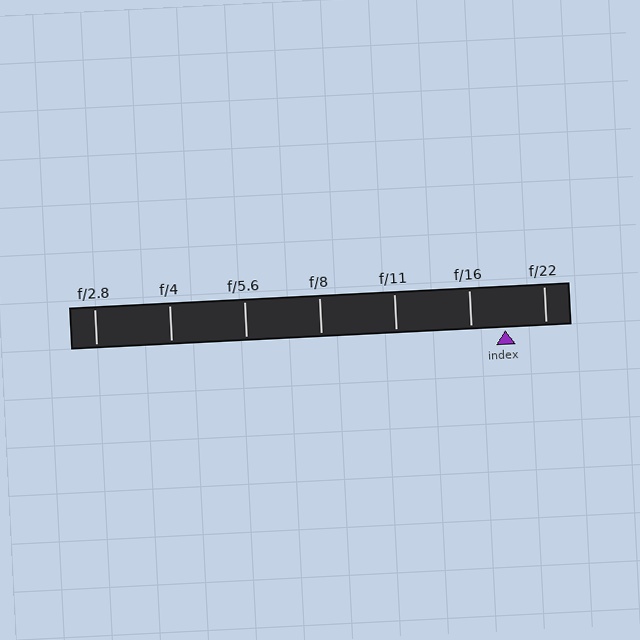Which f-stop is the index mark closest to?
The index mark is closest to f/16.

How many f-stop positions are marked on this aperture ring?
There are 7 f-stop positions marked.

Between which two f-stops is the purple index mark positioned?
The index mark is between f/16 and f/22.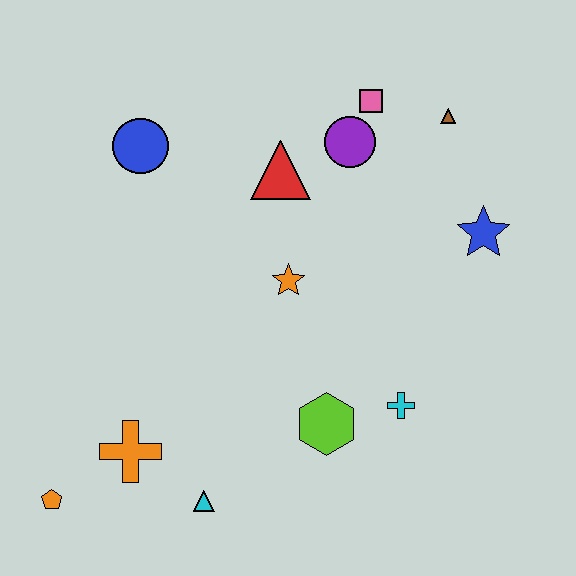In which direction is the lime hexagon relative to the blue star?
The lime hexagon is below the blue star.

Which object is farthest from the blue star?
The orange pentagon is farthest from the blue star.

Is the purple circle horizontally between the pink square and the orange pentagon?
Yes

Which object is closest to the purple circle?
The pink square is closest to the purple circle.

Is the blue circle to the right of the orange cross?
Yes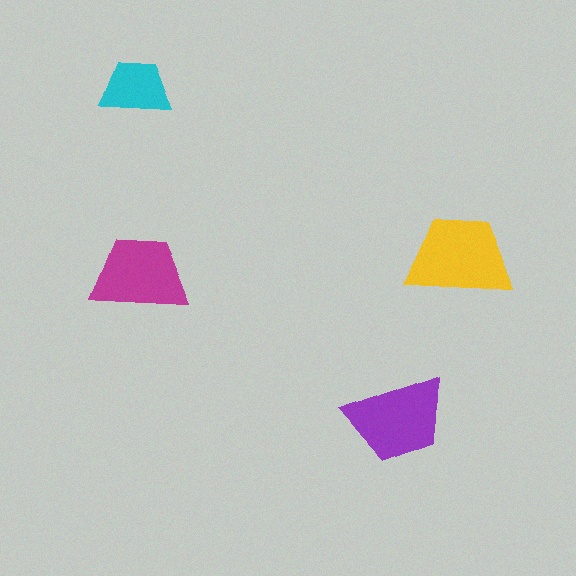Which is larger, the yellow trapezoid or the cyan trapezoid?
The yellow one.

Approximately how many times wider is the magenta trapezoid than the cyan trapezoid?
About 1.5 times wider.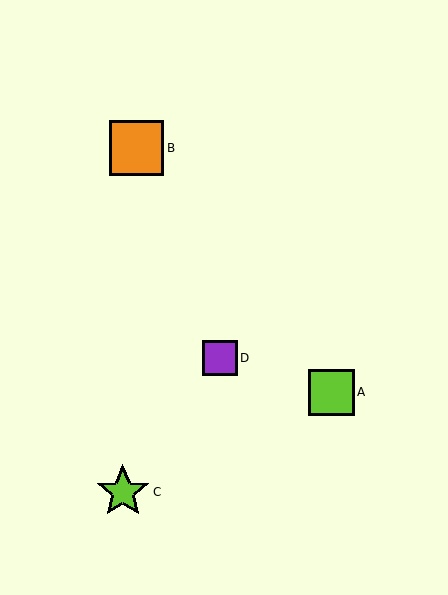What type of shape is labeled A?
Shape A is a lime square.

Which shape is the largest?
The orange square (labeled B) is the largest.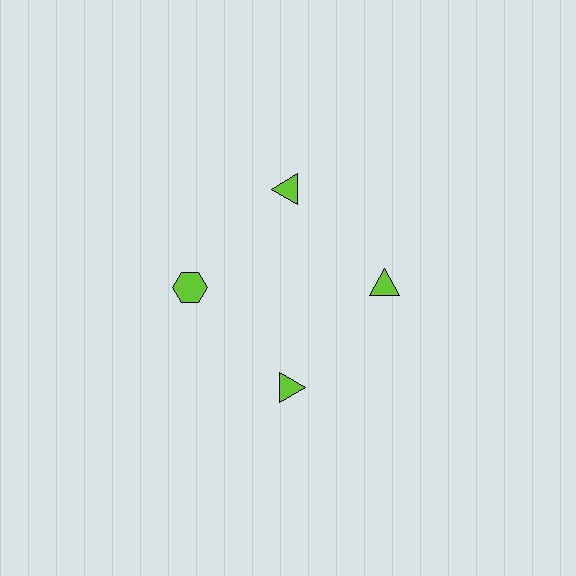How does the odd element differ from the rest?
It has a different shape: hexagon instead of triangle.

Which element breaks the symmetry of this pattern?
The lime hexagon at roughly the 9 o'clock position breaks the symmetry. All other shapes are lime triangles.